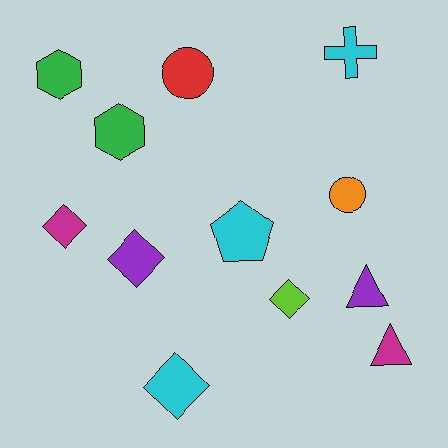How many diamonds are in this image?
There are 4 diamonds.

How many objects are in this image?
There are 12 objects.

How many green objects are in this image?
There are 2 green objects.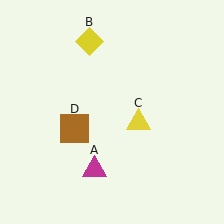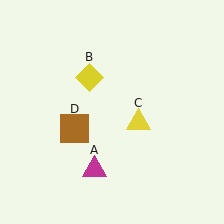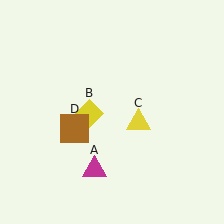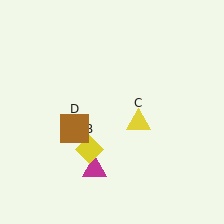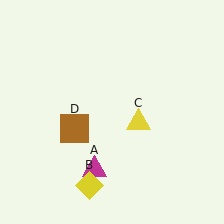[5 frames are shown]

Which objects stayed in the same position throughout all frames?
Magenta triangle (object A) and yellow triangle (object C) and brown square (object D) remained stationary.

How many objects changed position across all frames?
1 object changed position: yellow diamond (object B).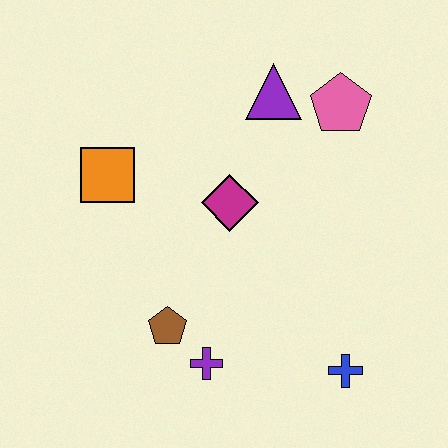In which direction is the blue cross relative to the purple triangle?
The blue cross is below the purple triangle.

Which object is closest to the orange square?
The magenta diamond is closest to the orange square.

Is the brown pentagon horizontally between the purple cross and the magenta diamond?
No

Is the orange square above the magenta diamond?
Yes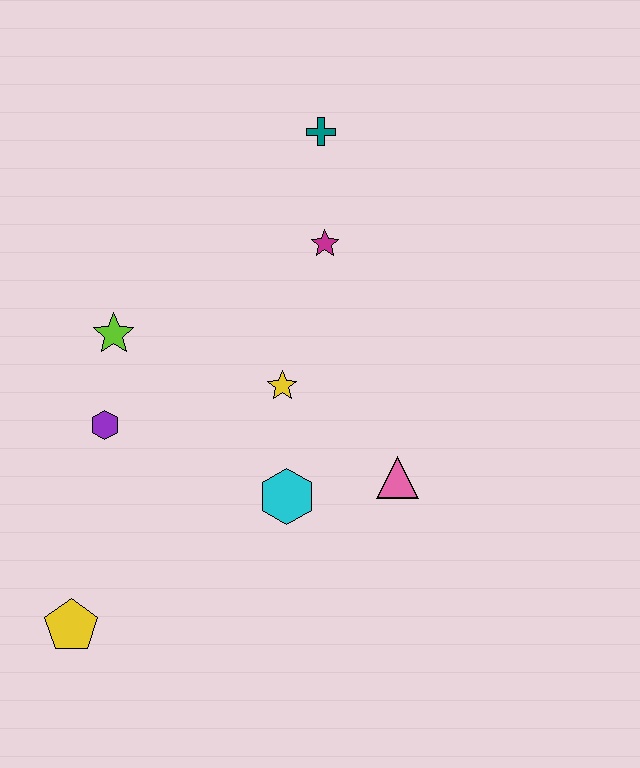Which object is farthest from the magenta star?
The yellow pentagon is farthest from the magenta star.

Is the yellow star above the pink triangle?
Yes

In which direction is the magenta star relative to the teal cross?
The magenta star is below the teal cross.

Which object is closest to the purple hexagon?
The lime star is closest to the purple hexagon.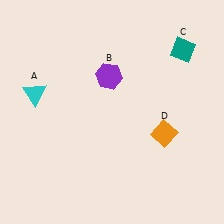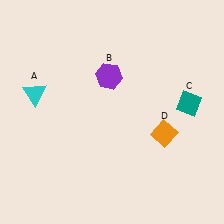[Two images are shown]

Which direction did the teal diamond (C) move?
The teal diamond (C) moved down.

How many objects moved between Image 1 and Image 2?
1 object moved between the two images.